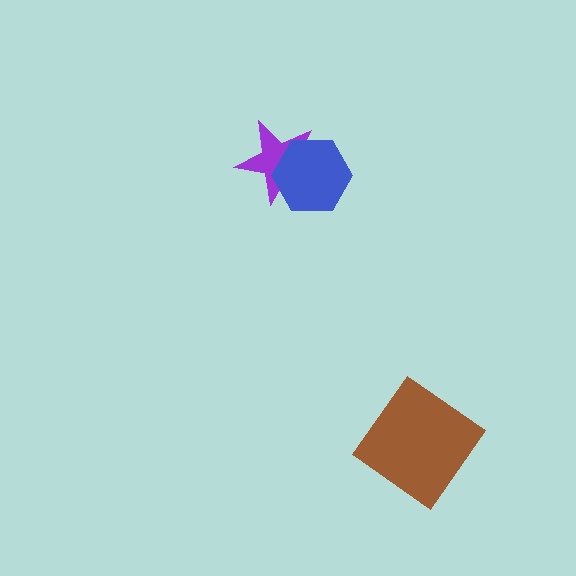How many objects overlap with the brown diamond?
0 objects overlap with the brown diamond.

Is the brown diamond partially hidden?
No, no other shape covers it.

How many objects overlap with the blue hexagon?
1 object overlaps with the blue hexagon.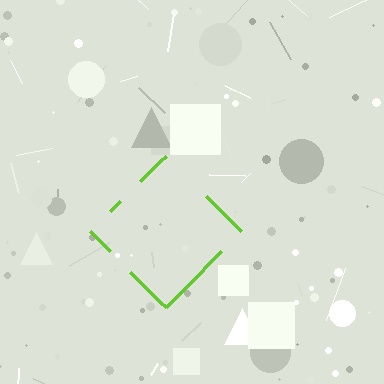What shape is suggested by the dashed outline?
The dashed outline suggests a diamond.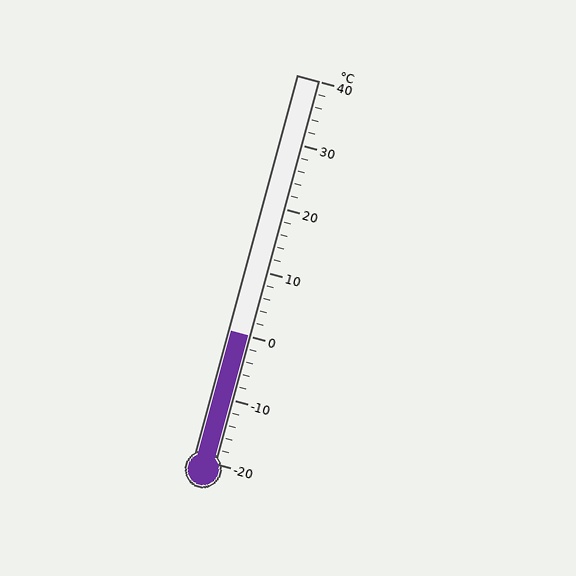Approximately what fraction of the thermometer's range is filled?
The thermometer is filled to approximately 35% of its range.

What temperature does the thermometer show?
The thermometer shows approximately 0°C.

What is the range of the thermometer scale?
The thermometer scale ranges from -20°C to 40°C.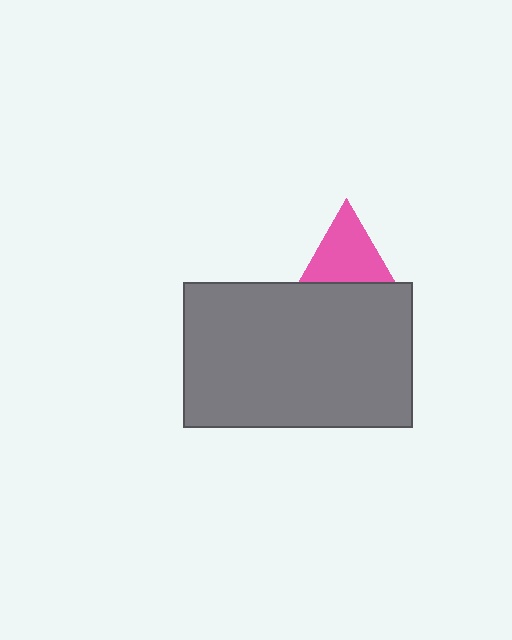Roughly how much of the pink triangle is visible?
About half of it is visible (roughly 60%).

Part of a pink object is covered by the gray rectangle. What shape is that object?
It is a triangle.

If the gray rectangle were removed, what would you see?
You would see the complete pink triangle.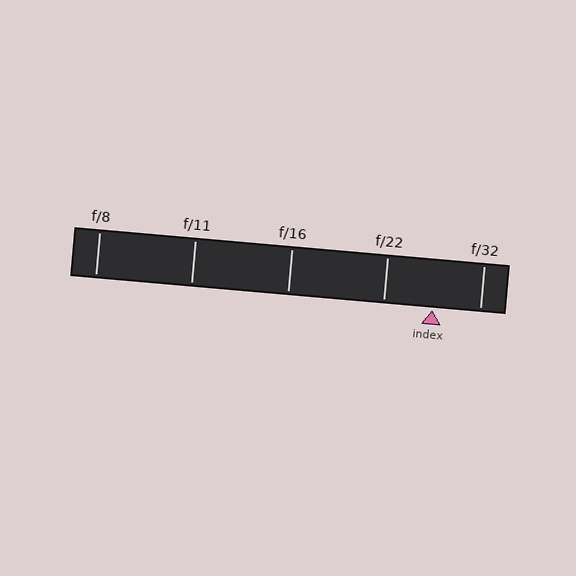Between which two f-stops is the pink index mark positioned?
The index mark is between f/22 and f/32.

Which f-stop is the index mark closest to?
The index mark is closest to f/32.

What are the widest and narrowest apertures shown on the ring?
The widest aperture shown is f/8 and the narrowest is f/32.